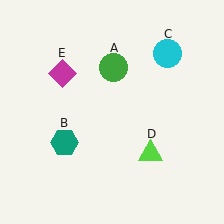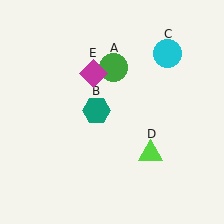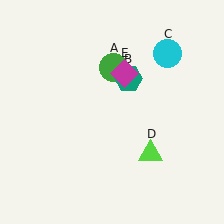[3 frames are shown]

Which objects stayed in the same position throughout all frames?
Green circle (object A) and cyan circle (object C) and lime triangle (object D) remained stationary.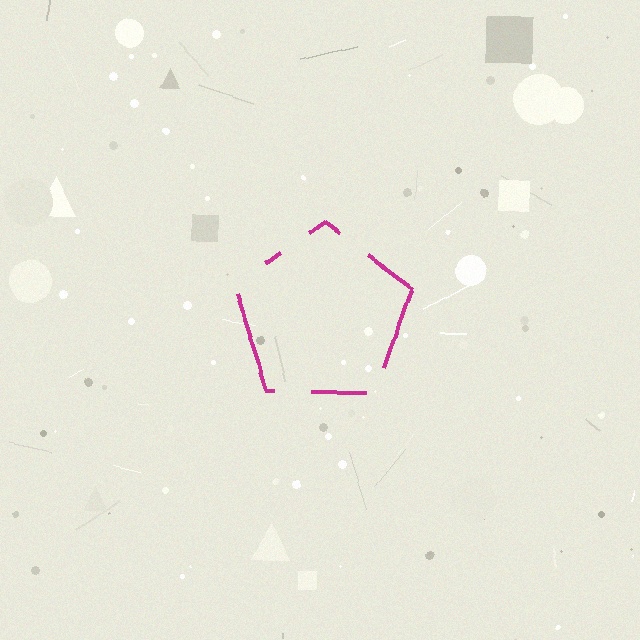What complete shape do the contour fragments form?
The contour fragments form a pentagon.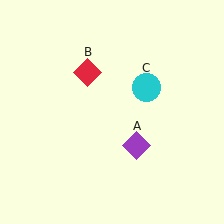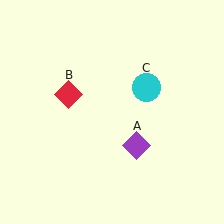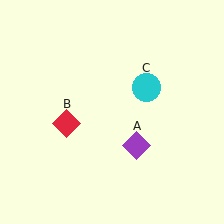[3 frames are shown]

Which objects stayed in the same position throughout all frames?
Purple diamond (object A) and cyan circle (object C) remained stationary.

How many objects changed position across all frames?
1 object changed position: red diamond (object B).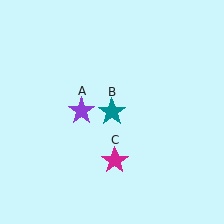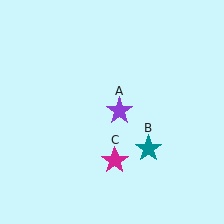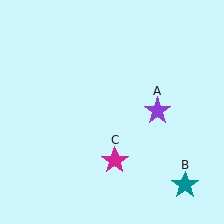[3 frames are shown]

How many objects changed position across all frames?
2 objects changed position: purple star (object A), teal star (object B).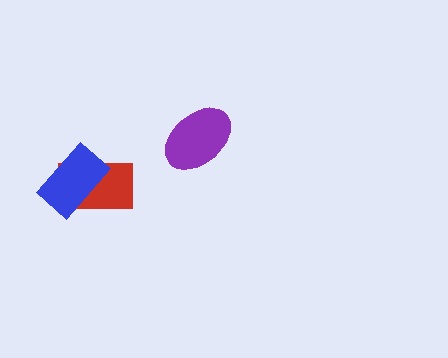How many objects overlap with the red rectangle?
1 object overlaps with the red rectangle.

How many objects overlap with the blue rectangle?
1 object overlaps with the blue rectangle.